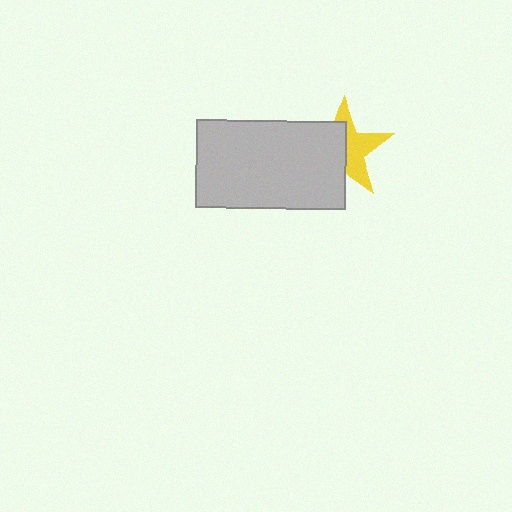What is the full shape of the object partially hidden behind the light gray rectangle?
The partially hidden object is a yellow star.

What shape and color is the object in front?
The object in front is a light gray rectangle.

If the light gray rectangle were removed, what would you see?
You would see the complete yellow star.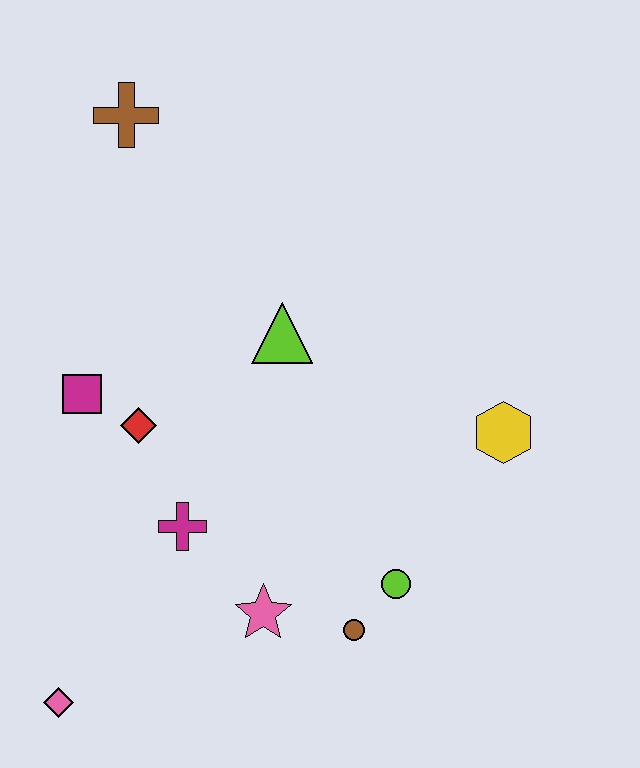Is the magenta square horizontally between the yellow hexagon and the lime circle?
No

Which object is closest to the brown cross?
The lime triangle is closest to the brown cross.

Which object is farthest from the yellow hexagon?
The pink diamond is farthest from the yellow hexagon.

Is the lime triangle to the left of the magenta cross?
No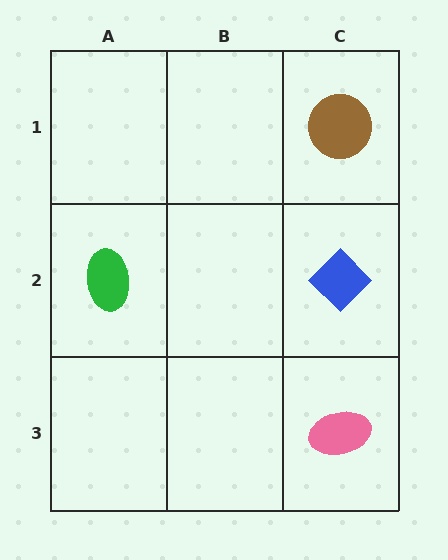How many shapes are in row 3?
1 shape.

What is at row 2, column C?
A blue diamond.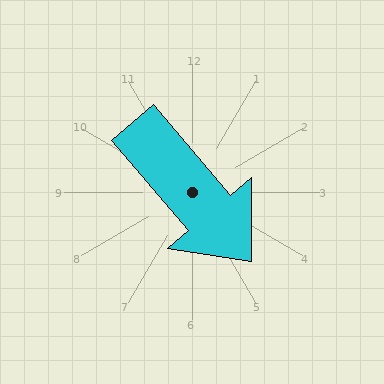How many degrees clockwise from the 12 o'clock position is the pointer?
Approximately 140 degrees.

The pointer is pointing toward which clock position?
Roughly 5 o'clock.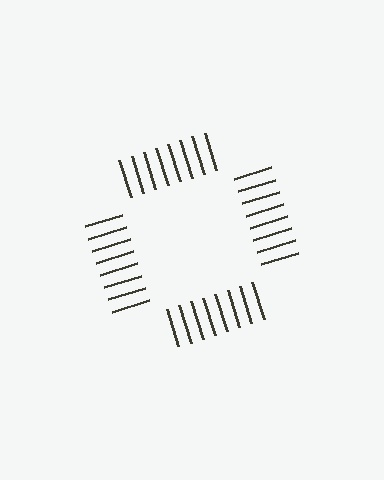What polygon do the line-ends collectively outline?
An illusory square — the line segments terminate on its edges but no continuous stroke is drawn.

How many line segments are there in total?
32 — 8 along each of the 4 edges.